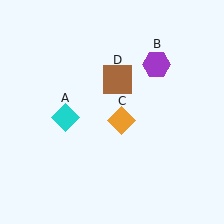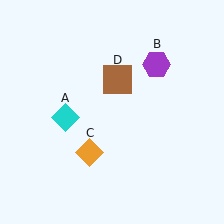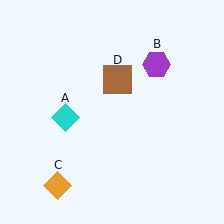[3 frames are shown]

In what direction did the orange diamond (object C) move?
The orange diamond (object C) moved down and to the left.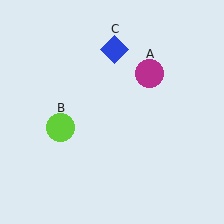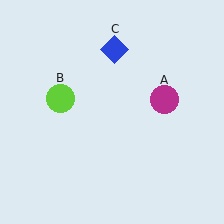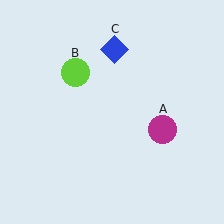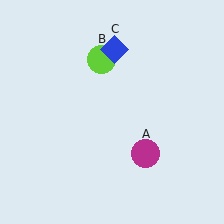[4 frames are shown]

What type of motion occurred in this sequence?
The magenta circle (object A), lime circle (object B) rotated clockwise around the center of the scene.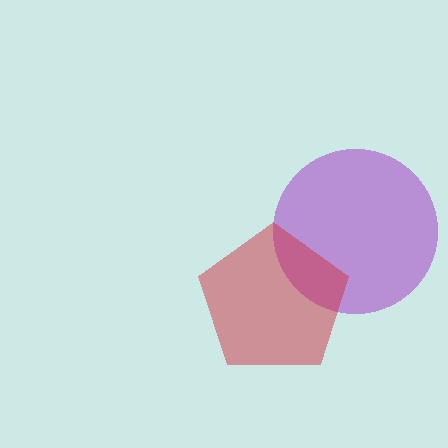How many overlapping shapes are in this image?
There are 2 overlapping shapes in the image.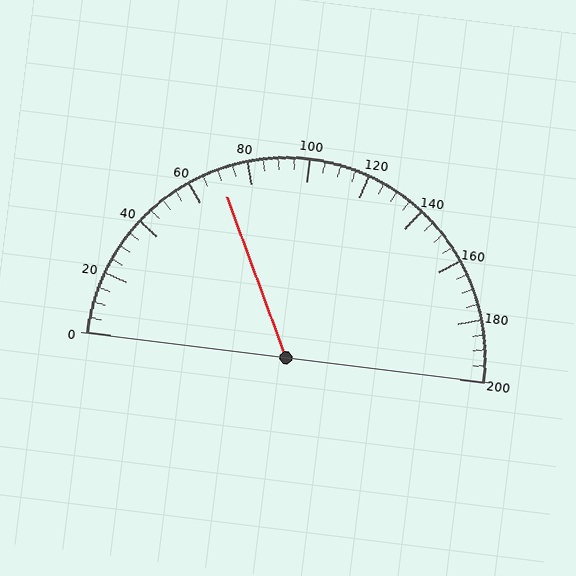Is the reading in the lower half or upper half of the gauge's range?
The reading is in the lower half of the range (0 to 200).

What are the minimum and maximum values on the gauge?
The gauge ranges from 0 to 200.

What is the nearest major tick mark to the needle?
The nearest major tick mark is 80.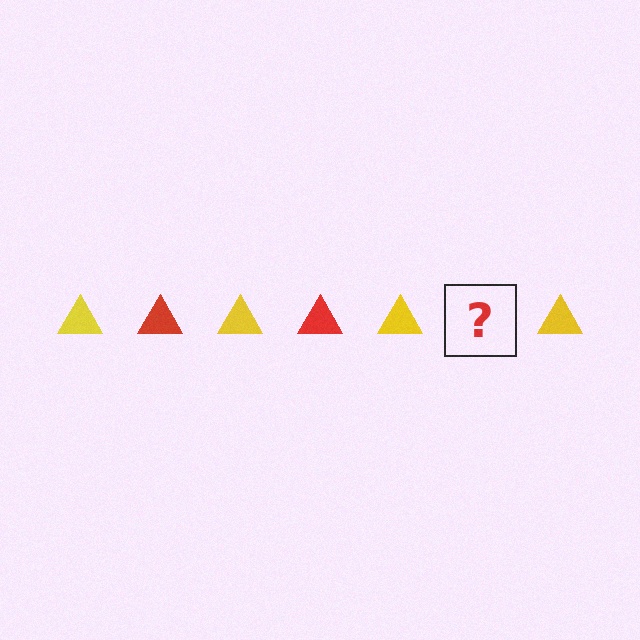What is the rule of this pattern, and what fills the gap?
The rule is that the pattern cycles through yellow, red triangles. The gap should be filled with a red triangle.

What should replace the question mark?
The question mark should be replaced with a red triangle.